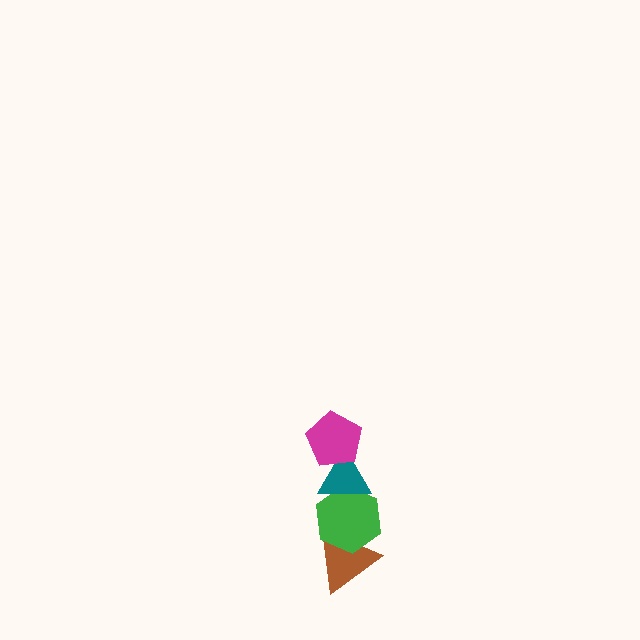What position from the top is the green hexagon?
The green hexagon is 3rd from the top.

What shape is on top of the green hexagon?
The teal triangle is on top of the green hexagon.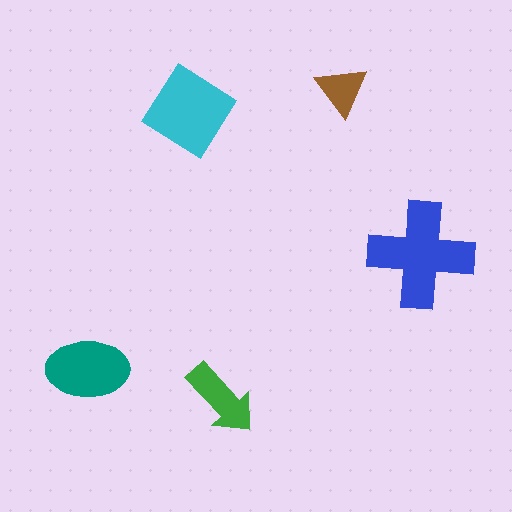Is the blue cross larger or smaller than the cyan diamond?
Larger.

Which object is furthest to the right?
The blue cross is rightmost.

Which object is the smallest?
The brown triangle.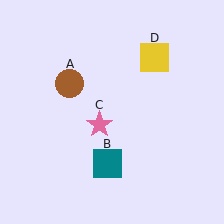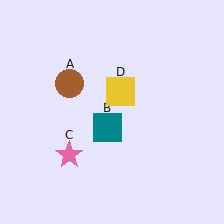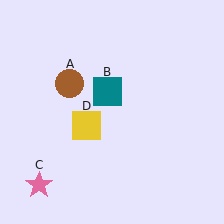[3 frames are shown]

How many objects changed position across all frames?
3 objects changed position: teal square (object B), pink star (object C), yellow square (object D).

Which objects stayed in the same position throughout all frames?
Brown circle (object A) remained stationary.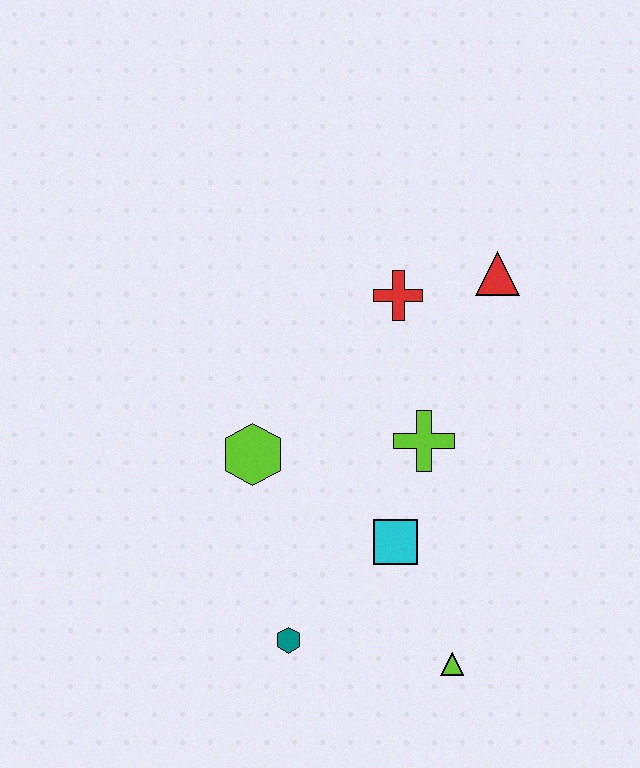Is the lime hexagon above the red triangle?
No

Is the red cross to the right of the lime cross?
No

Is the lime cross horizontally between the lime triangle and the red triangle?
No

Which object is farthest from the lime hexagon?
The red triangle is farthest from the lime hexagon.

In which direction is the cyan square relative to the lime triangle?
The cyan square is above the lime triangle.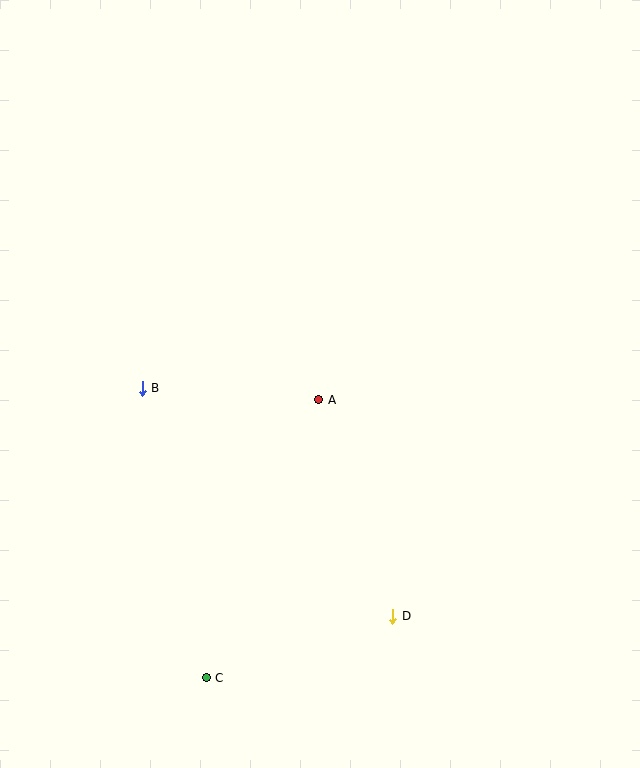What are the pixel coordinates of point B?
Point B is at (142, 388).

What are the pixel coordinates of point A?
Point A is at (319, 400).